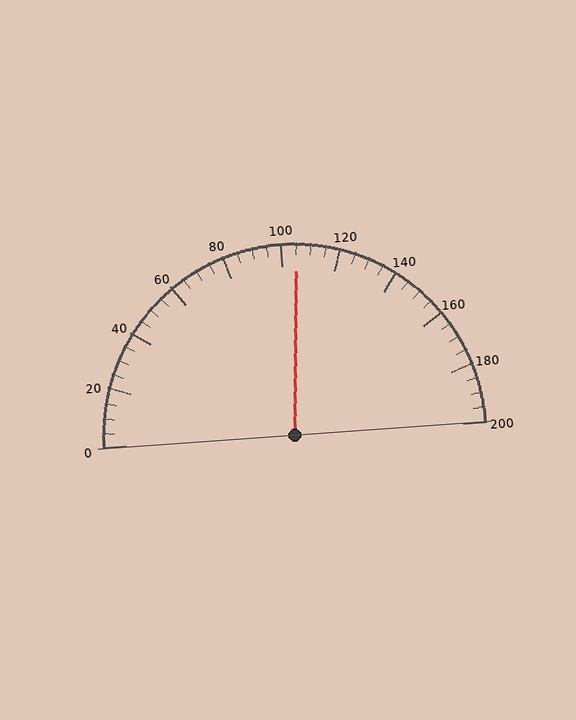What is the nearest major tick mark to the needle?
The nearest major tick mark is 100.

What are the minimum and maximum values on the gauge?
The gauge ranges from 0 to 200.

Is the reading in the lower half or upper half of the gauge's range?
The reading is in the upper half of the range (0 to 200).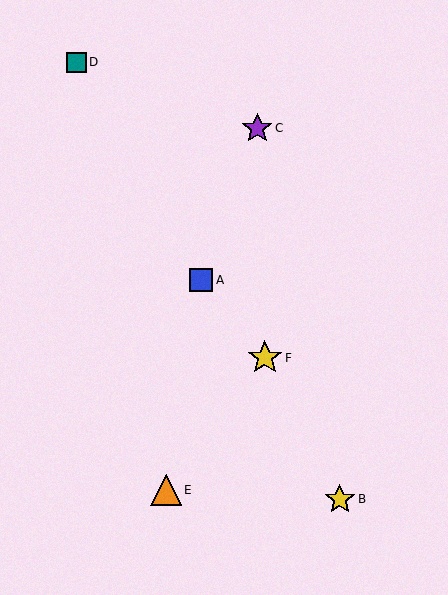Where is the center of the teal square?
The center of the teal square is at (76, 63).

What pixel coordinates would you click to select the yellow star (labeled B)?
Click at (340, 499) to select the yellow star B.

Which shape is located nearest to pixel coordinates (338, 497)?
The yellow star (labeled B) at (340, 499) is nearest to that location.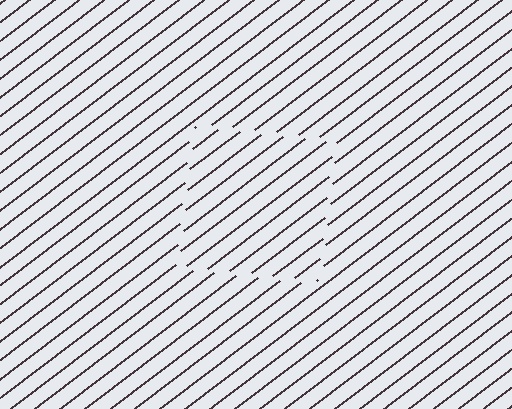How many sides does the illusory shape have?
4 sides — the line-ends trace a square.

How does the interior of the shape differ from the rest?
The interior of the shape contains the same grating, shifted by half a period — the contour is defined by the phase discontinuity where line-ends from the inner and outer gratings abut.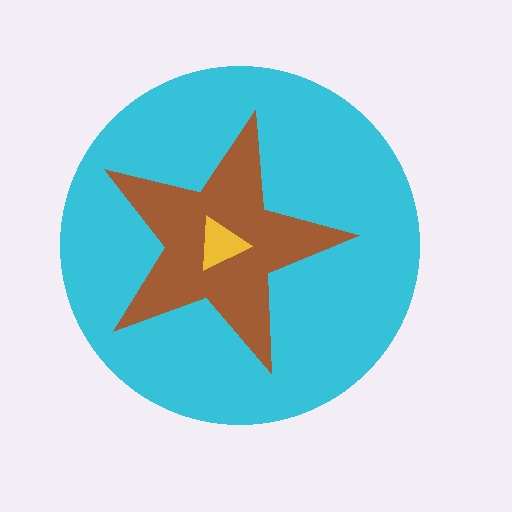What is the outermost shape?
The cyan circle.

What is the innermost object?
The yellow triangle.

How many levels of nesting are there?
3.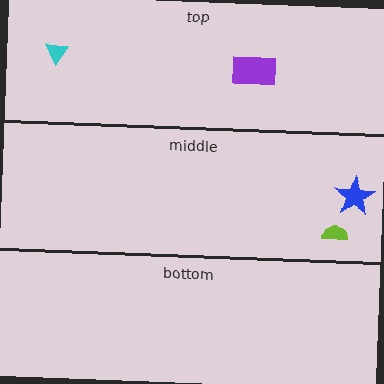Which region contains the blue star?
The middle region.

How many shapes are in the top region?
2.